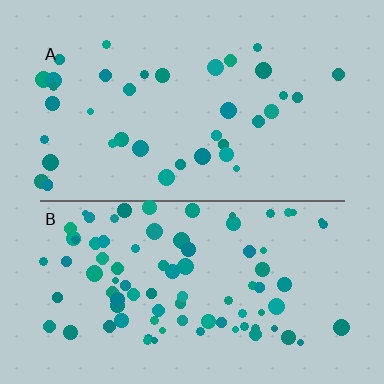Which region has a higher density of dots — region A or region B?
B (the bottom).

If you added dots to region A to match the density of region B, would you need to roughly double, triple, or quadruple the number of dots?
Approximately double.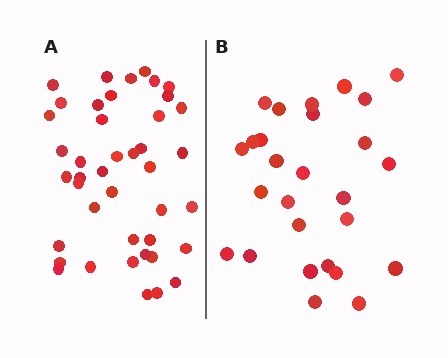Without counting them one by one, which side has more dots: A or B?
Region A (the left region) has more dots.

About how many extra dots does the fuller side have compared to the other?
Region A has approximately 15 more dots than region B.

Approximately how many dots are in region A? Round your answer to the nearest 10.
About 40 dots. (The exact count is 42, which rounds to 40.)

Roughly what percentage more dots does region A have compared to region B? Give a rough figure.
About 55% more.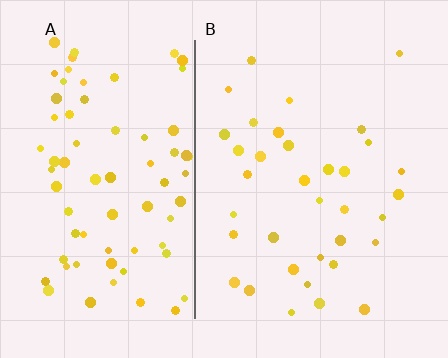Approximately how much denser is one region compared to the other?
Approximately 2.2× — region A over region B.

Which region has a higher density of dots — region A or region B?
A (the left).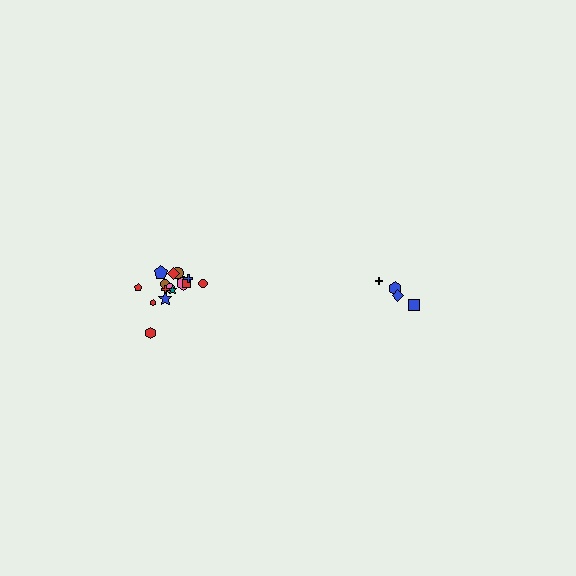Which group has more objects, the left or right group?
The left group.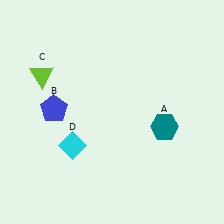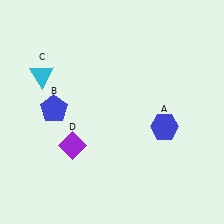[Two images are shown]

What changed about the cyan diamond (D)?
In Image 1, D is cyan. In Image 2, it changed to purple.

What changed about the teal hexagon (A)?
In Image 1, A is teal. In Image 2, it changed to blue.